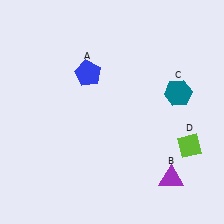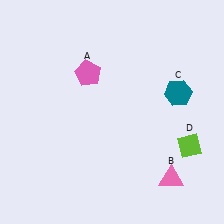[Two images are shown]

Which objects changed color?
A changed from blue to pink. B changed from purple to pink.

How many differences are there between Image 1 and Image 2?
There are 2 differences between the two images.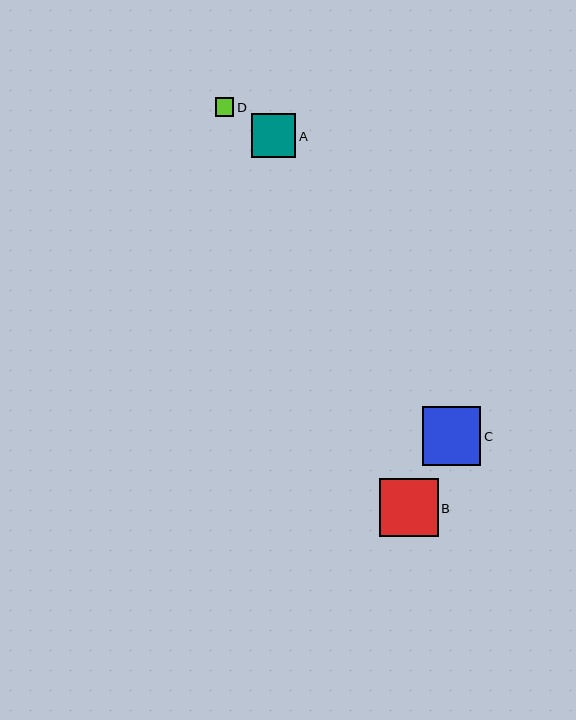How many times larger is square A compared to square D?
Square A is approximately 2.4 times the size of square D.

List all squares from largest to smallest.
From largest to smallest: B, C, A, D.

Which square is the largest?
Square B is the largest with a size of approximately 59 pixels.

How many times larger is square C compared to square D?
Square C is approximately 3.2 times the size of square D.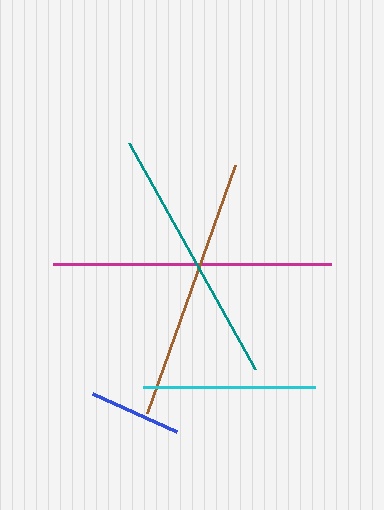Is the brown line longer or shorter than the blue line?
The brown line is longer than the blue line.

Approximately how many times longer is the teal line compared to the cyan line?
The teal line is approximately 1.5 times the length of the cyan line.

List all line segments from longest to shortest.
From longest to shortest: magenta, brown, teal, cyan, blue.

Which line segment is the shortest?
The blue line is the shortest at approximately 92 pixels.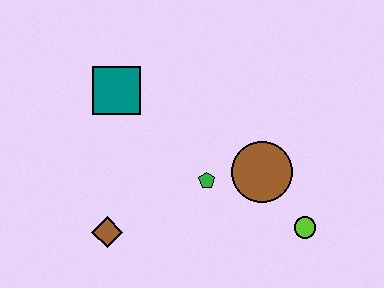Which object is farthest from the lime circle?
The teal square is farthest from the lime circle.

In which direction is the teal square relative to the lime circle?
The teal square is to the left of the lime circle.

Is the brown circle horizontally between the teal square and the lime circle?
Yes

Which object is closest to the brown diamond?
The green pentagon is closest to the brown diamond.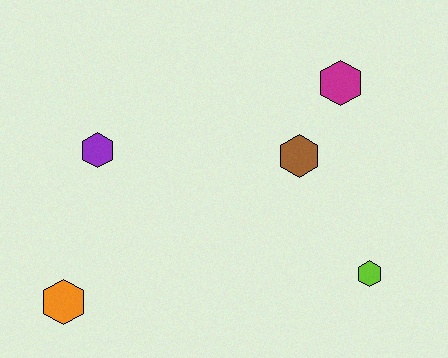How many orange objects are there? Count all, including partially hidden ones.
There is 1 orange object.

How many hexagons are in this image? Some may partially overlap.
There are 5 hexagons.